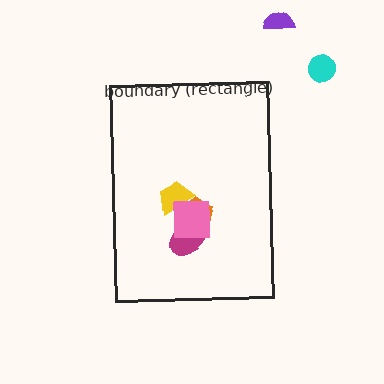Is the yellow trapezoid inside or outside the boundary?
Inside.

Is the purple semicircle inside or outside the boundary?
Outside.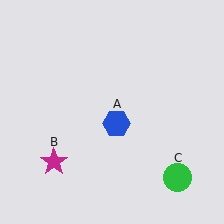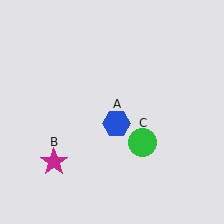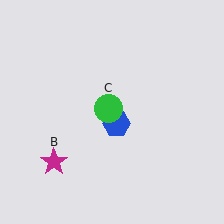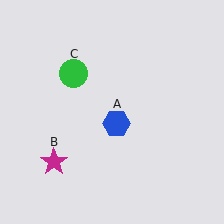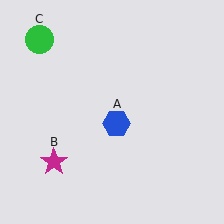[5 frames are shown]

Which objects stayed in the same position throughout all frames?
Blue hexagon (object A) and magenta star (object B) remained stationary.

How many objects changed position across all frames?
1 object changed position: green circle (object C).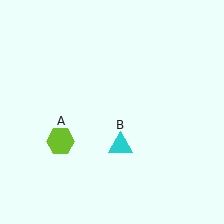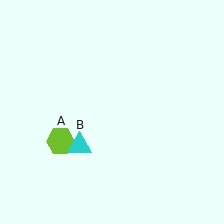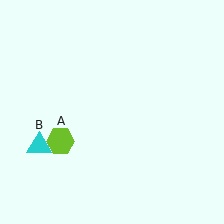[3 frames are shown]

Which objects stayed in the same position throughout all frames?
Lime hexagon (object A) remained stationary.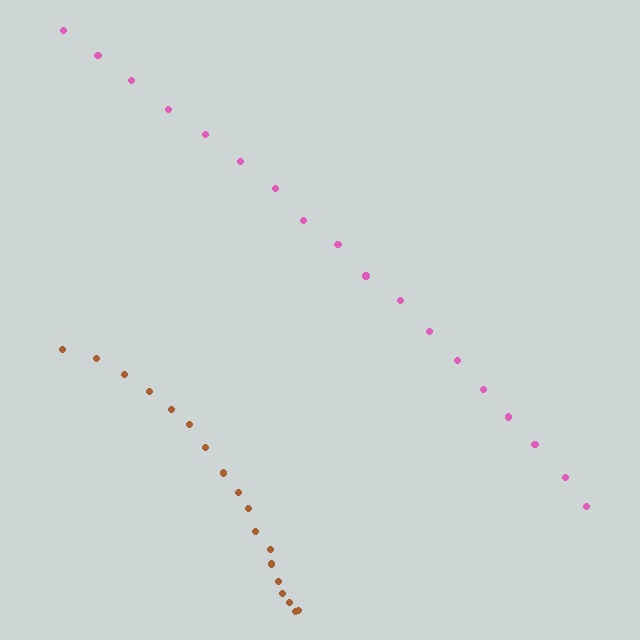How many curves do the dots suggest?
There are 2 distinct paths.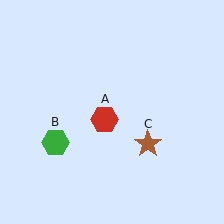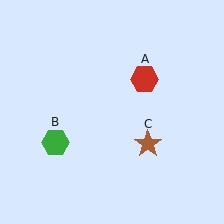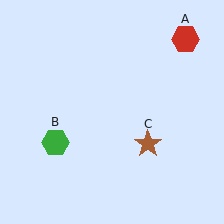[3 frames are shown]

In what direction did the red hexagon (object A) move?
The red hexagon (object A) moved up and to the right.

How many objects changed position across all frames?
1 object changed position: red hexagon (object A).